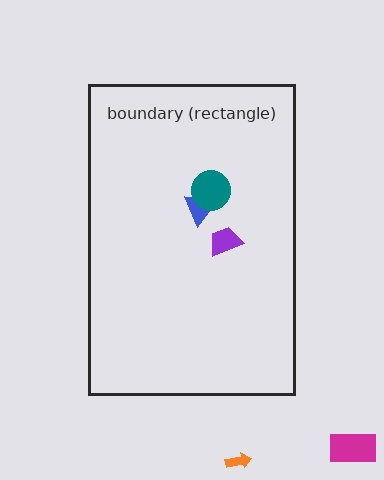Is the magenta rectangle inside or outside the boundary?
Outside.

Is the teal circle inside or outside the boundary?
Inside.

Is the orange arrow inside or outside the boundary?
Outside.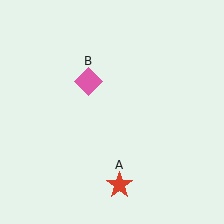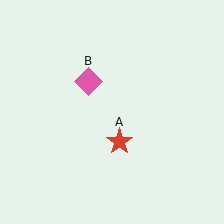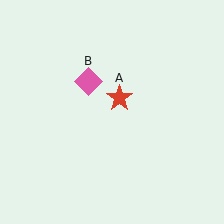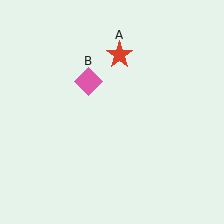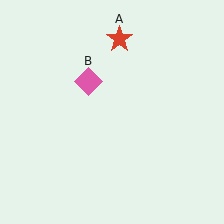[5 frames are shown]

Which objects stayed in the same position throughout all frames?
Pink diamond (object B) remained stationary.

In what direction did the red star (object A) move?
The red star (object A) moved up.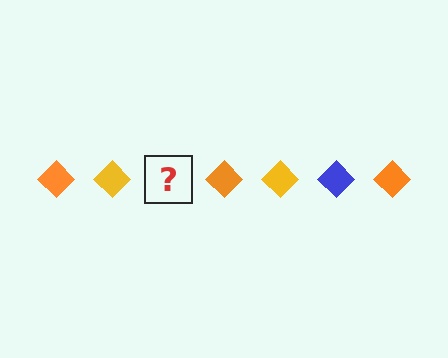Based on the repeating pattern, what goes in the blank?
The blank should be a blue diamond.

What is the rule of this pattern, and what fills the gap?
The rule is that the pattern cycles through orange, yellow, blue diamonds. The gap should be filled with a blue diamond.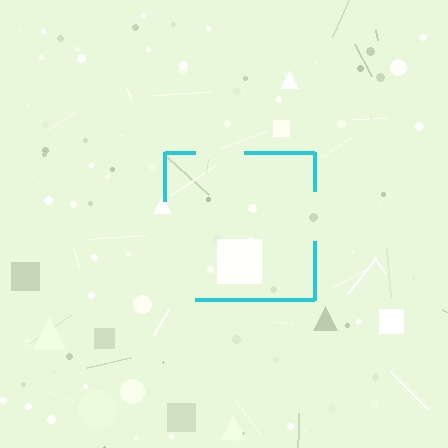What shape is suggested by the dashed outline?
The dashed outline suggests a square.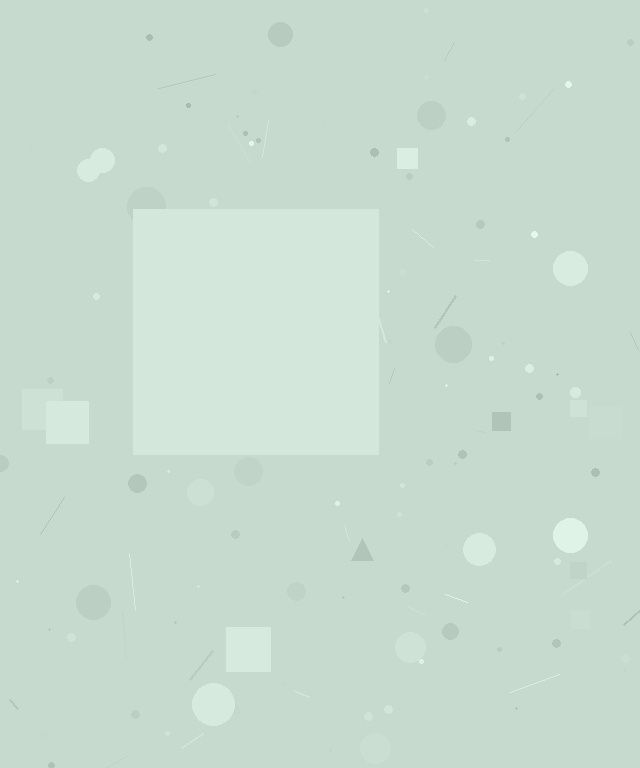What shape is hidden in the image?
A square is hidden in the image.